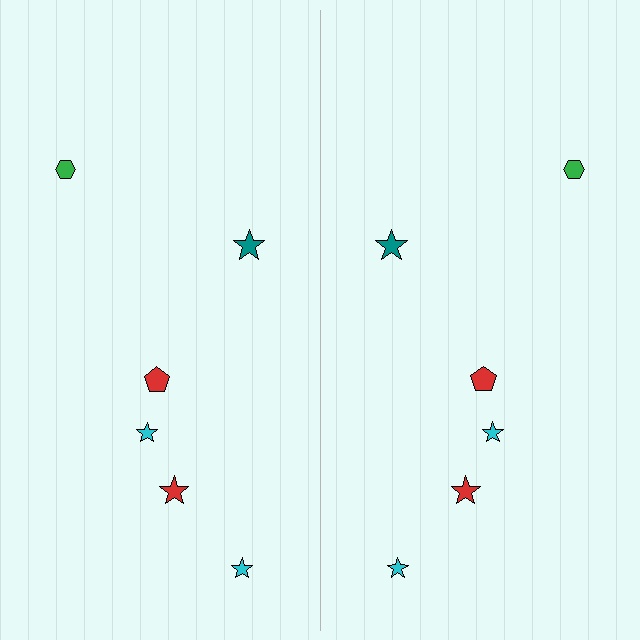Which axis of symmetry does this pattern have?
The pattern has a vertical axis of symmetry running through the center of the image.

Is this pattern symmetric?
Yes, this pattern has bilateral (reflection) symmetry.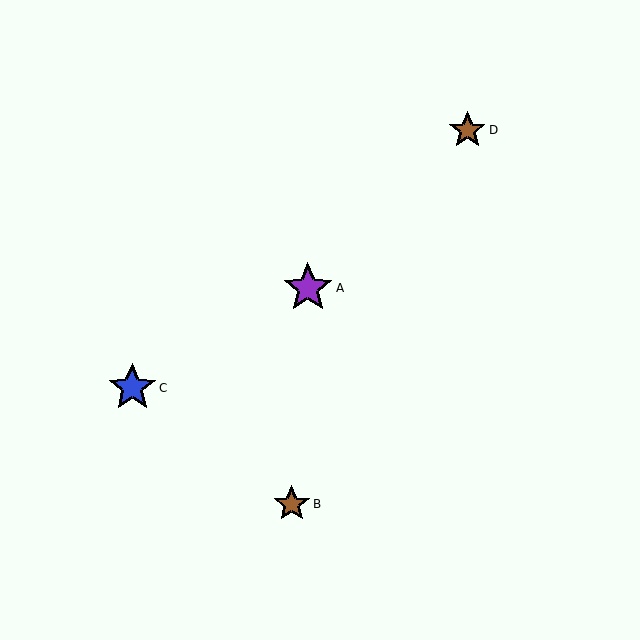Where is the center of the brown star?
The center of the brown star is at (467, 130).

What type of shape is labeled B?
Shape B is a brown star.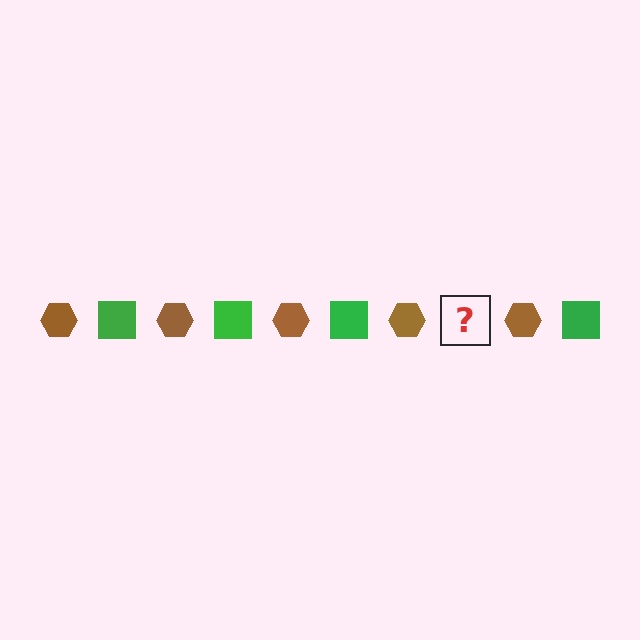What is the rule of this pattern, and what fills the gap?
The rule is that the pattern alternates between brown hexagon and green square. The gap should be filled with a green square.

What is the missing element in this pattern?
The missing element is a green square.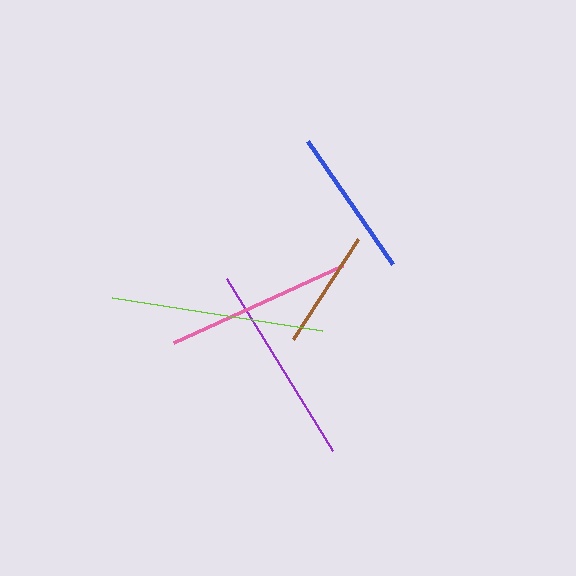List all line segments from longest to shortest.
From longest to shortest: lime, purple, pink, blue, brown.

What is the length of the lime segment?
The lime segment is approximately 213 pixels long.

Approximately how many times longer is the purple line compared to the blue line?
The purple line is approximately 1.4 times the length of the blue line.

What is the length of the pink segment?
The pink segment is approximately 186 pixels long.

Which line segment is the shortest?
The brown line is the shortest at approximately 120 pixels.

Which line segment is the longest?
The lime line is the longest at approximately 213 pixels.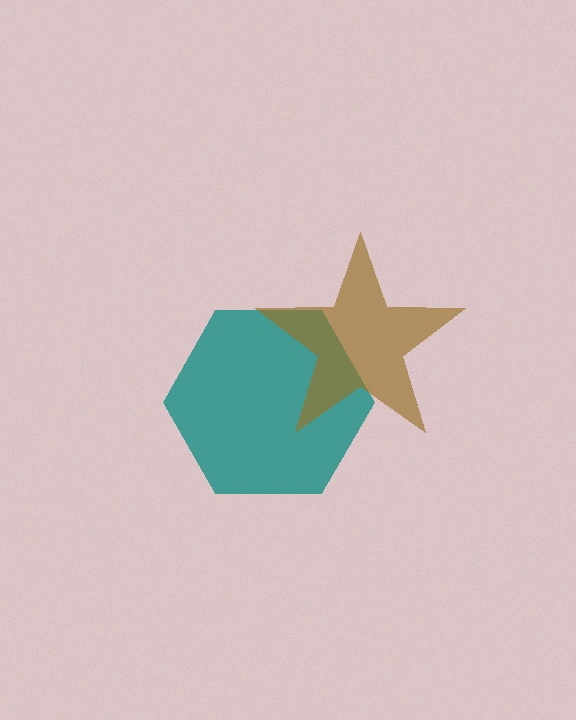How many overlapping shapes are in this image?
There are 2 overlapping shapes in the image.